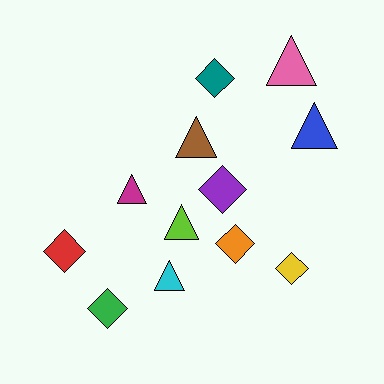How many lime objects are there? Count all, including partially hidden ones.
There is 1 lime object.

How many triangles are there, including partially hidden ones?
There are 6 triangles.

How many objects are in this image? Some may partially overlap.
There are 12 objects.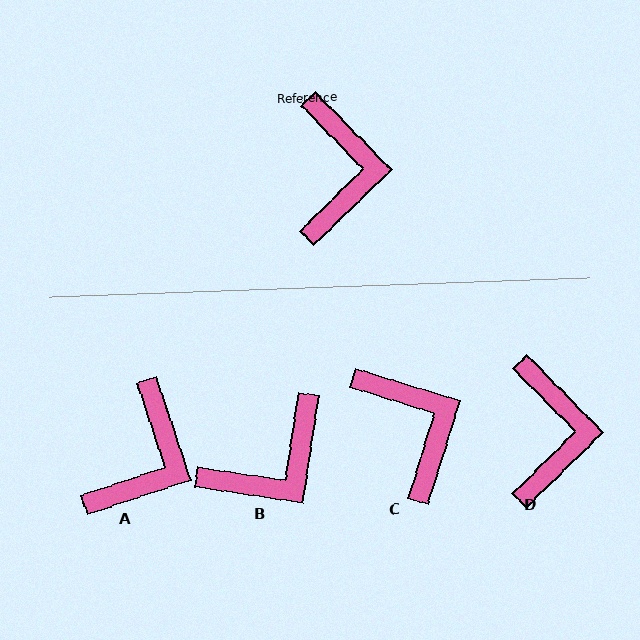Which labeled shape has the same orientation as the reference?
D.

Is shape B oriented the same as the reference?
No, it is off by about 53 degrees.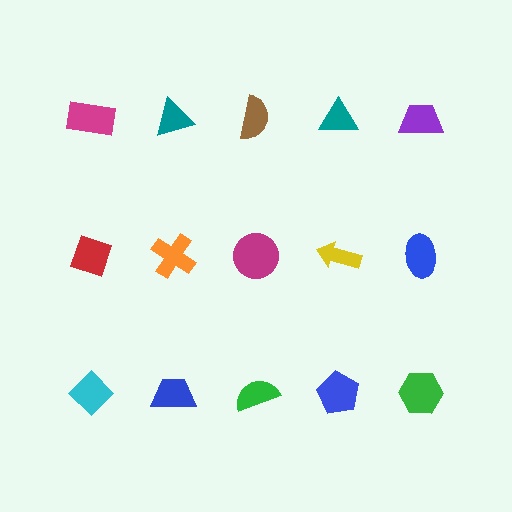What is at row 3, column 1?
A cyan diamond.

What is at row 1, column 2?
A teal triangle.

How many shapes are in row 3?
5 shapes.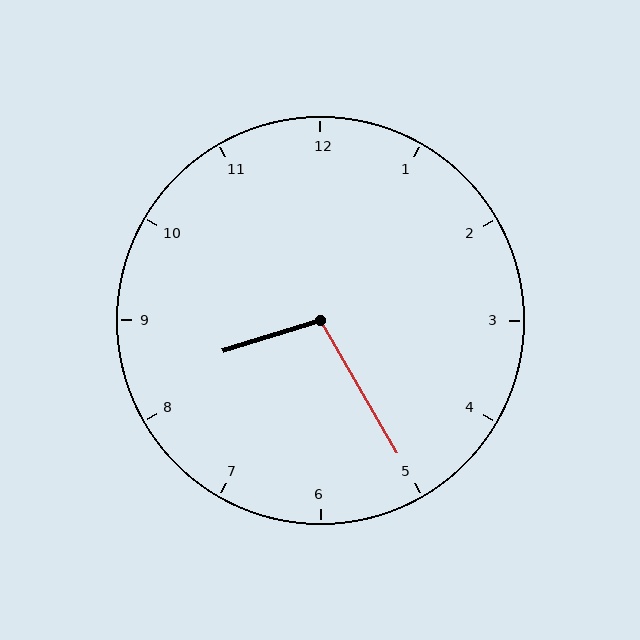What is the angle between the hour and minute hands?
Approximately 102 degrees.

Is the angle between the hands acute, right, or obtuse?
It is obtuse.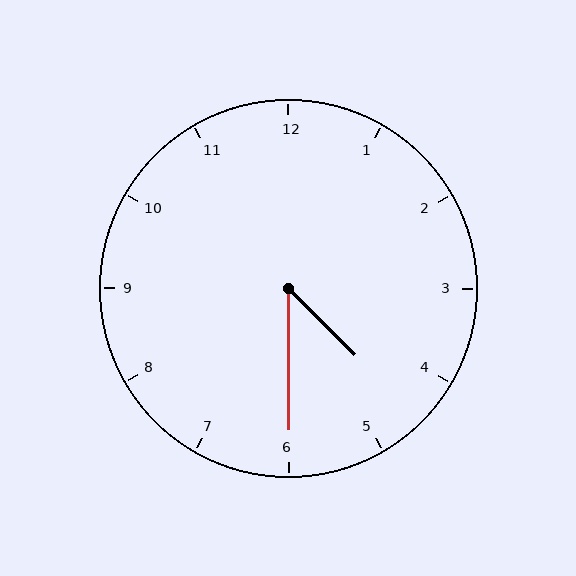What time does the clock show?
4:30.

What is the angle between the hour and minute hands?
Approximately 45 degrees.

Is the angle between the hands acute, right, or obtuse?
It is acute.